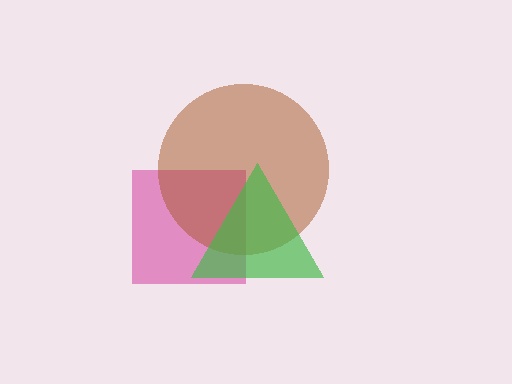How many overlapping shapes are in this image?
There are 3 overlapping shapes in the image.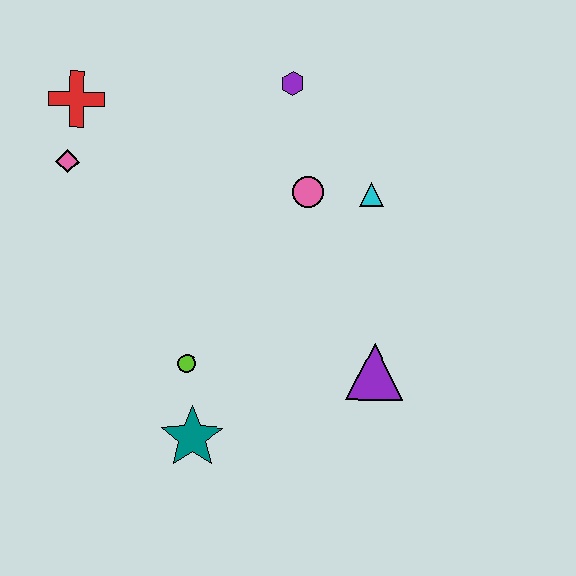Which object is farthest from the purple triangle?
The red cross is farthest from the purple triangle.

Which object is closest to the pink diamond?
The red cross is closest to the pink diamond.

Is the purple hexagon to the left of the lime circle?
No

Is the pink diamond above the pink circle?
Yes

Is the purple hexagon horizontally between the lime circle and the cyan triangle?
Yes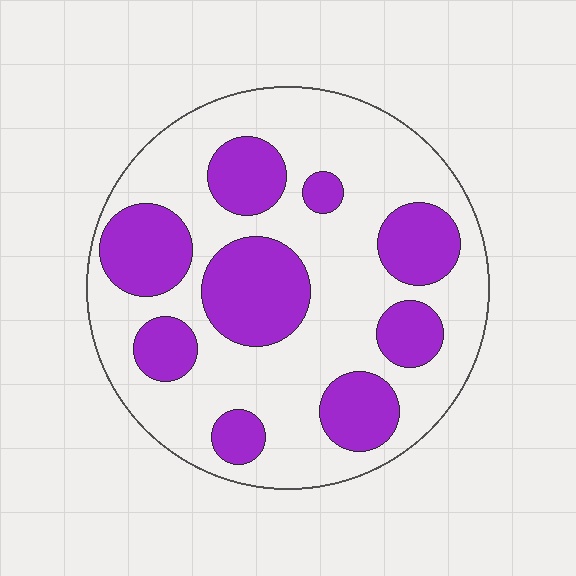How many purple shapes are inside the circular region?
9.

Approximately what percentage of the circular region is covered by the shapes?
Approximately 35%.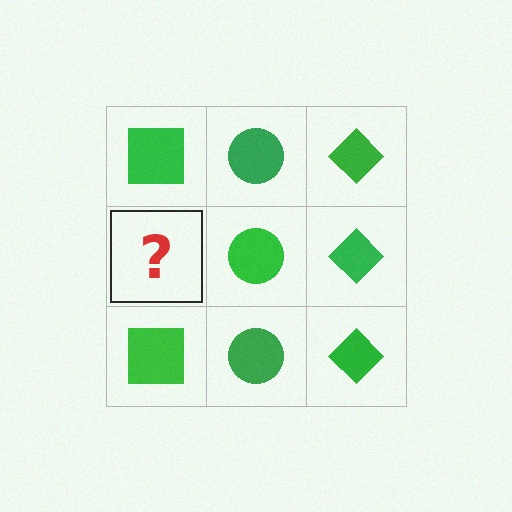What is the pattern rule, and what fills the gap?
The rule is that each column has a consistent shape. The gap should be filled with a green square.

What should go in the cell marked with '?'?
The missing cell should contain a green square.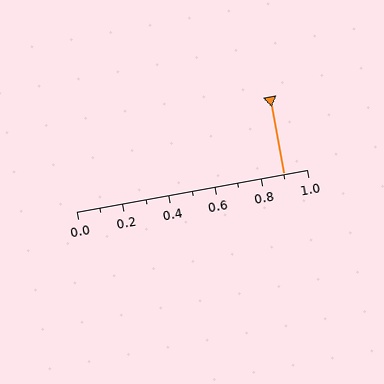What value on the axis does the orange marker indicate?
The marker indicates approximately 0.9.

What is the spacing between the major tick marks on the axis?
The major ticks are spaced 0.2 apart.